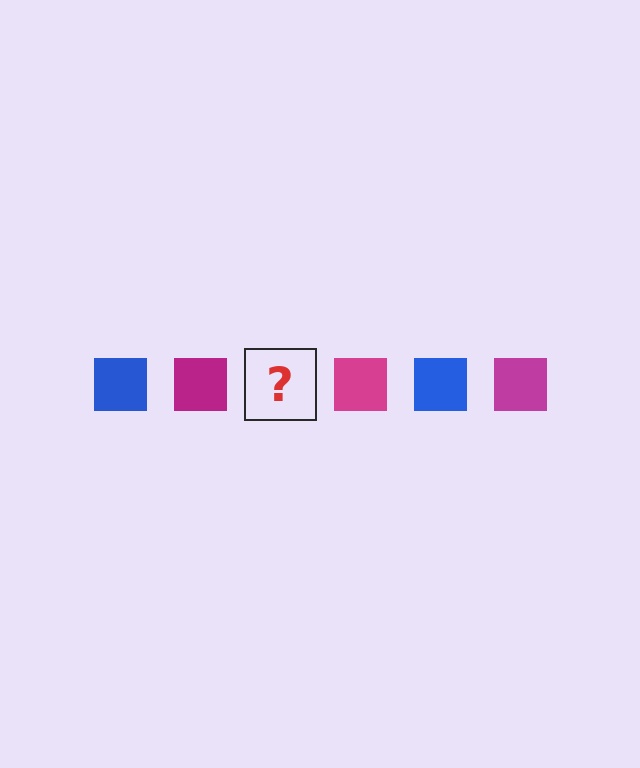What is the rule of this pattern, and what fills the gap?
The rule is that the pattern cycles through blue, magenta squares. The gap should be filled with a blue square.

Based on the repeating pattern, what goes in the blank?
The blank should be a blue square.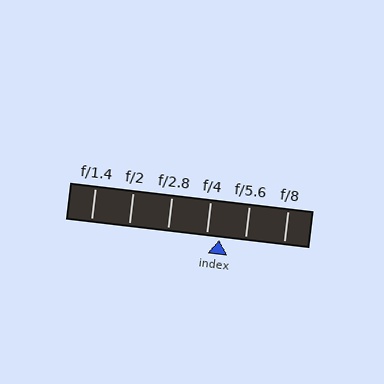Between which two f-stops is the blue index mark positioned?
The index mark is between f/4 and f/5.6.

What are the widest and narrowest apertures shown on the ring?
The widest aperture shown is f/1.4 and the narrowest is f/8.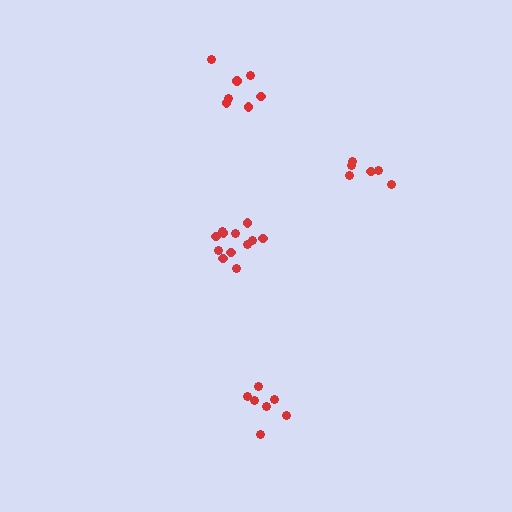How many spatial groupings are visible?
There are 4 spatial groupings.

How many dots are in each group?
Group 1: 6 dots, Group 2: 12 dots, Group 3: 7 dots, Group 4: 7 dots (32 total).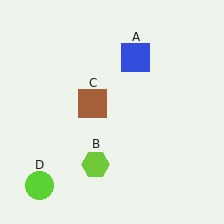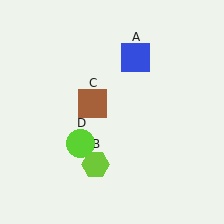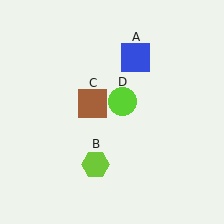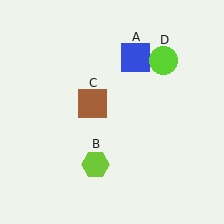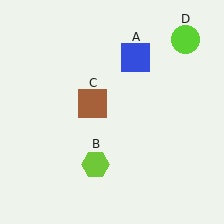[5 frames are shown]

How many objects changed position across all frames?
1 object changed position: lime circle (object D).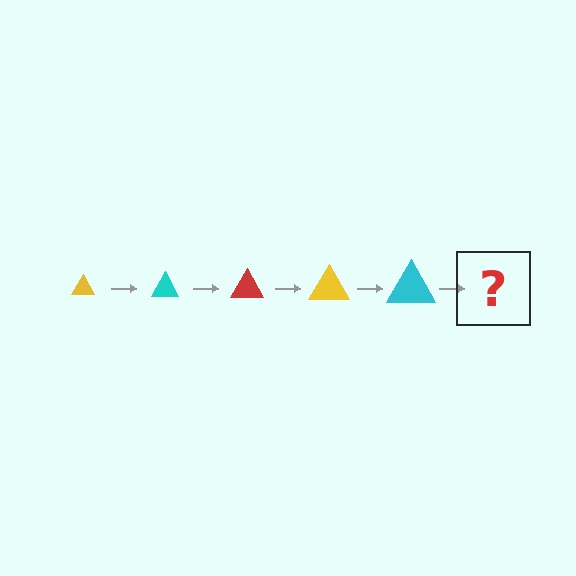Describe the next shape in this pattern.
It should be a red triangle, larger than the previous one.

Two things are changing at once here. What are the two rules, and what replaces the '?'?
The two rules are that the triangle grows larger each step and the color cycles through yellow, cyan, and red. The '?' should be a red triangle, larger than the previous one.